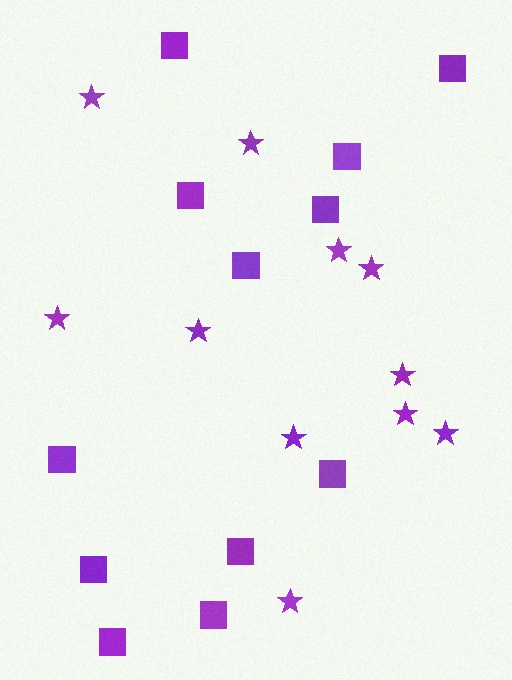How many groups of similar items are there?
There are 2 groups: one group of stars (11) and one group of squares (12).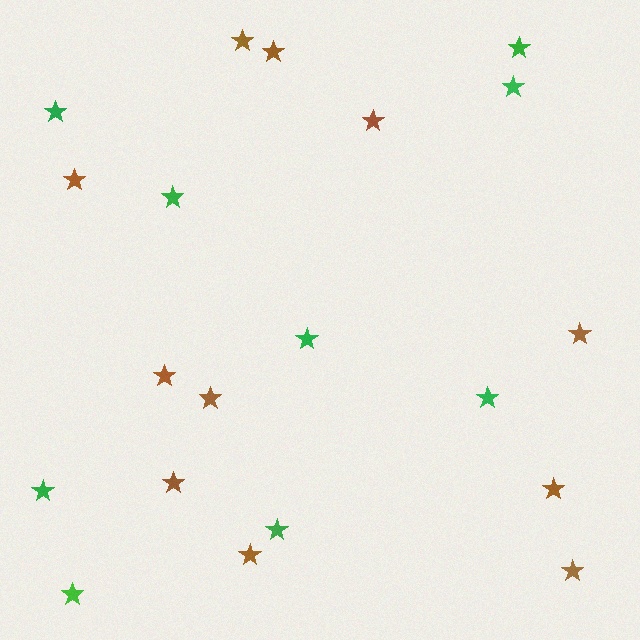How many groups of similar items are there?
There are 2 groups: one group of brown stars (11) and one group of green stars (9).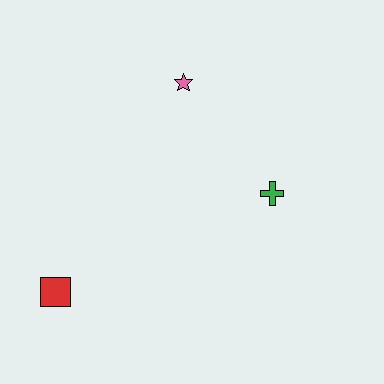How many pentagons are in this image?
There are no pentagons.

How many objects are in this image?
There are 3 objects.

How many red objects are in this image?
There is 1 red object.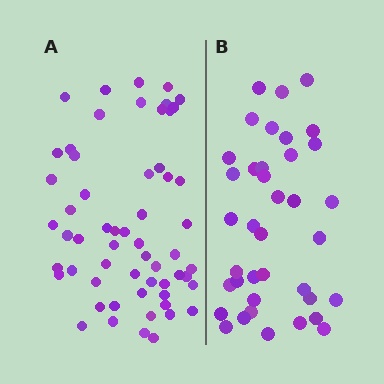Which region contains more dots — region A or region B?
Region A (the left region) has more dots.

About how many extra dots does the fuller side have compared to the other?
Region A has approximately 20 more dots than region B.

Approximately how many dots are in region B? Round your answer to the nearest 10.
About 40 dots. (The exact count is 38, which rounds to 40.)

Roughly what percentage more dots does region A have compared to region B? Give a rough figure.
About 55% more.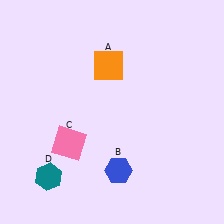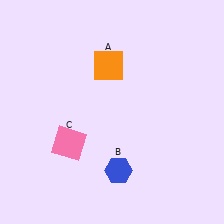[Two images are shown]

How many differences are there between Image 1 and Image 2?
There is 1 difference between the two images.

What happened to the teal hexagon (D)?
The teal hexagon (D) was removed in Image 2. It was in the bottom-left area of Image 1.